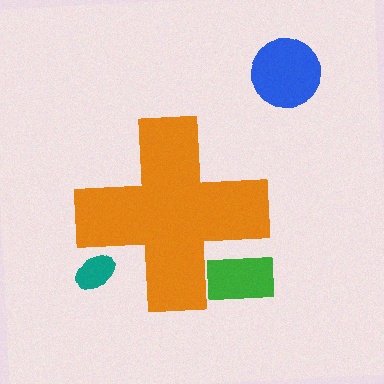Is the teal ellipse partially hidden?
Yes, the teal ellipse is partially hidden behind the orange cross.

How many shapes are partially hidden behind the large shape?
2 shapes are partially hidden.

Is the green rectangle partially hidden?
Yes, the green rectangle is partially hidden behind the orange cross.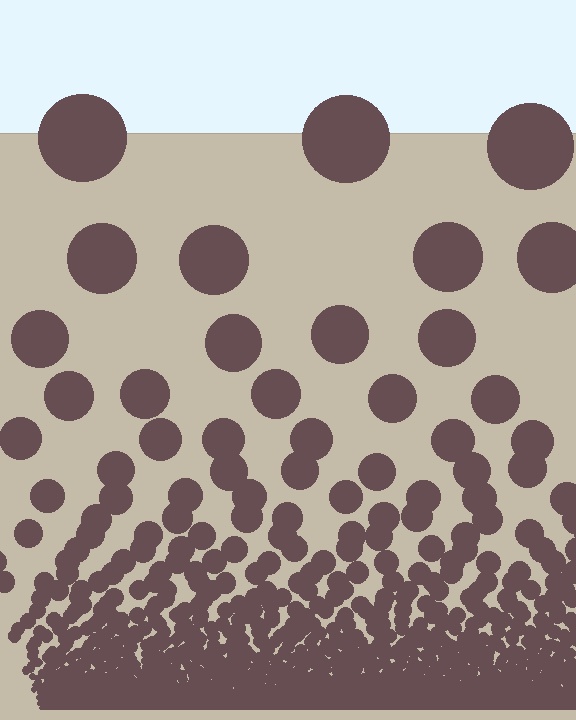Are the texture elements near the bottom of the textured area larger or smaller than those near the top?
Smaller. The gradient is inverted — elements near the bottom are smaller and denser.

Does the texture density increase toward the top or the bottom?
Density increases toward the bottom.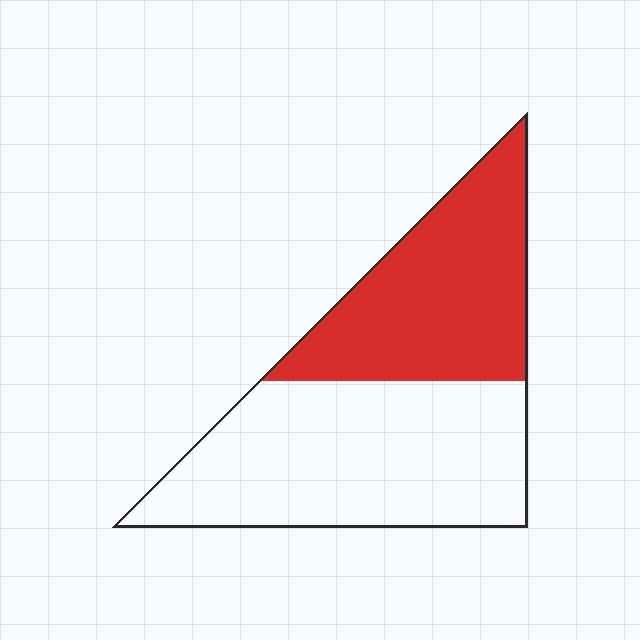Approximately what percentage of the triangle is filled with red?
Approximately 40%.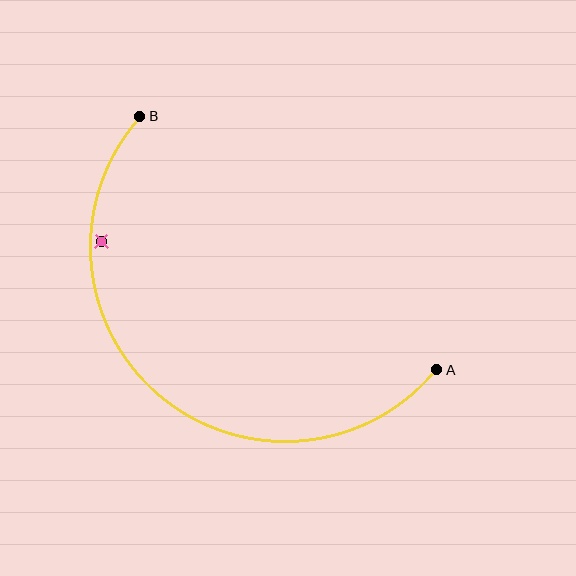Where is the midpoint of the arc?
The arc midpoint is the point on the curve farthest from the straight line joining A and B. It sits below and to the left of that line.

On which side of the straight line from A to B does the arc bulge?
The arc bulges below and to the left of the straight line connecting A and B.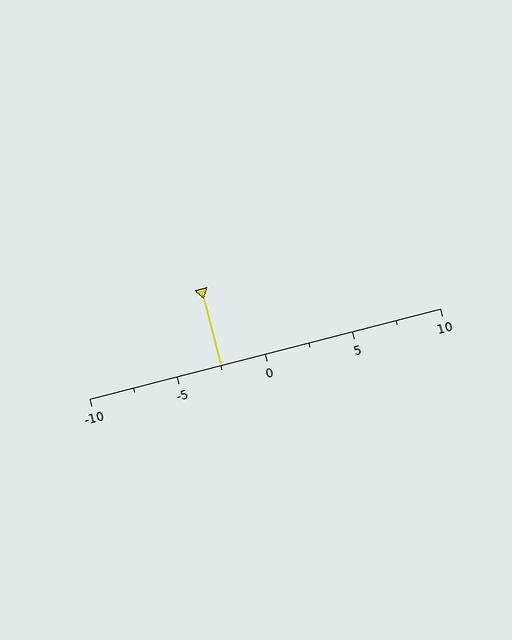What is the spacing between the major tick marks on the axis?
The major ticks are spaced 5 apart.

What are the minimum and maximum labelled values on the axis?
The axis runs from -10 to 10.